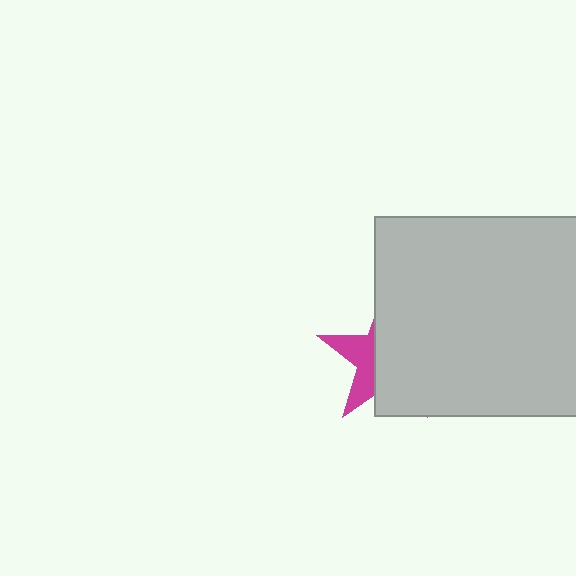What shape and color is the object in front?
The object in front is a light gray rectangle.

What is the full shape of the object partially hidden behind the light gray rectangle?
The partially hidden object is a magenta star.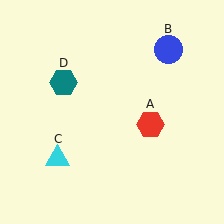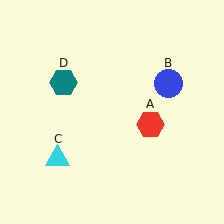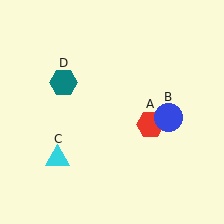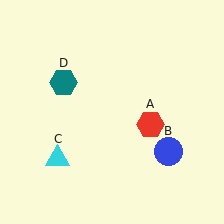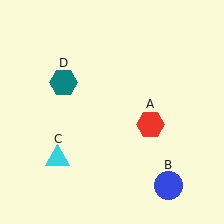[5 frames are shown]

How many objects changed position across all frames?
1 object changed position: blue circle (object B).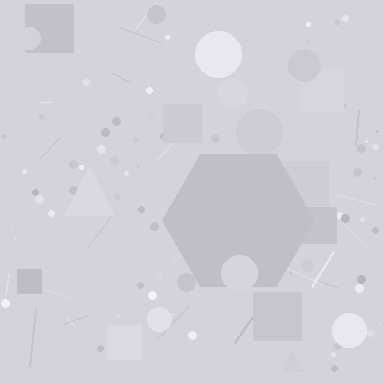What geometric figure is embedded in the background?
A hexagon is embedded in the background.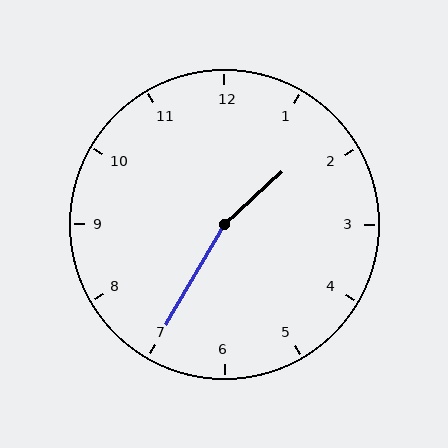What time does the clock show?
1:35.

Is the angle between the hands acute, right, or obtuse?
It is obtuse.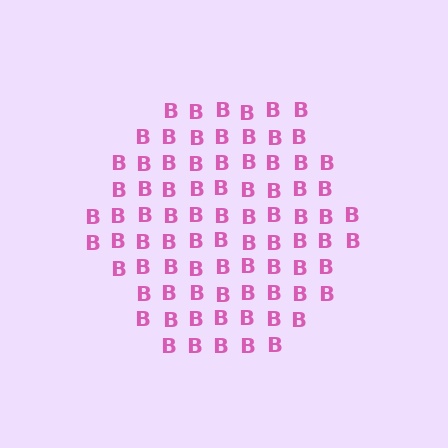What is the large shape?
The large shape is a hexagon.